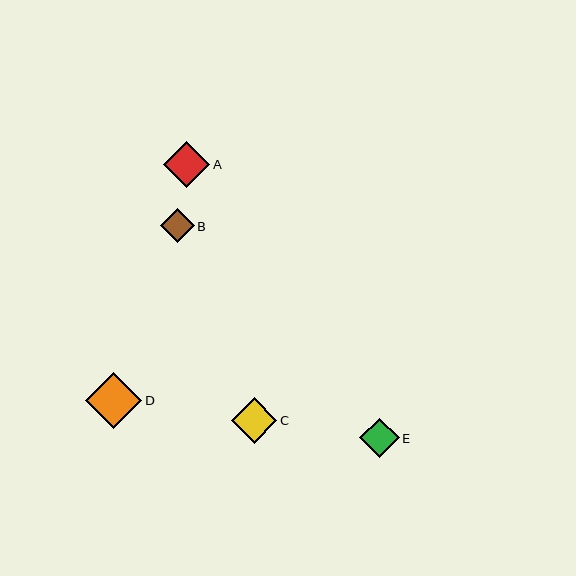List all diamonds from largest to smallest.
From largest to smallest: D, A, C, E, B.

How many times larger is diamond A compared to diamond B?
Diamond A is approximately 1.4 times the size of diamond B.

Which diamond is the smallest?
Diamond B is the smallest with a size of approximately 34 pixels.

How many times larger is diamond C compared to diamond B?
Diamond C is approximately 1.3 times the size of diamond B.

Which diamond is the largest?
Diamond D is the largest with a size of approximately 56 pixels.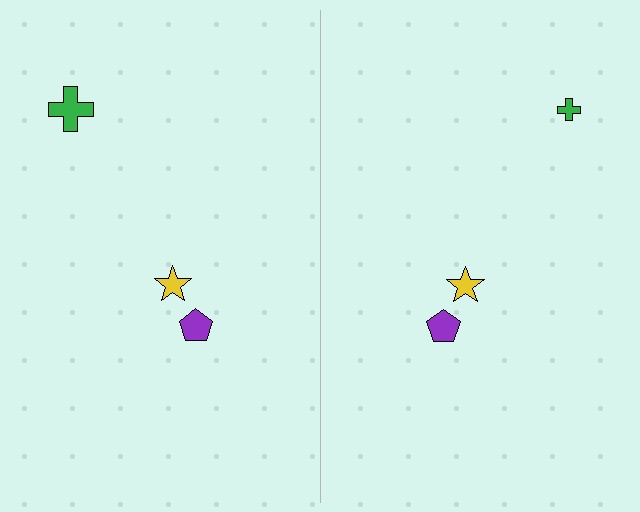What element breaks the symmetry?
The green cross on the right side has a different size than its mirror counterpart.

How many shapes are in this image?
There are 6 shapes in this image.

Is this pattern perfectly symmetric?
No, the pattern is not perfectly symmetric. The green cross on the right side has a different size than its mirror counterpart.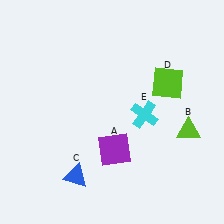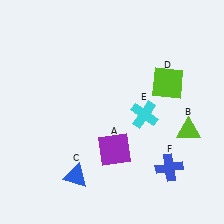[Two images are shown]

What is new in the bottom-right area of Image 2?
A blue cross (F) was added in the bottom-right area of Image 2.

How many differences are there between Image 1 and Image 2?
There is 1 difference between the two images.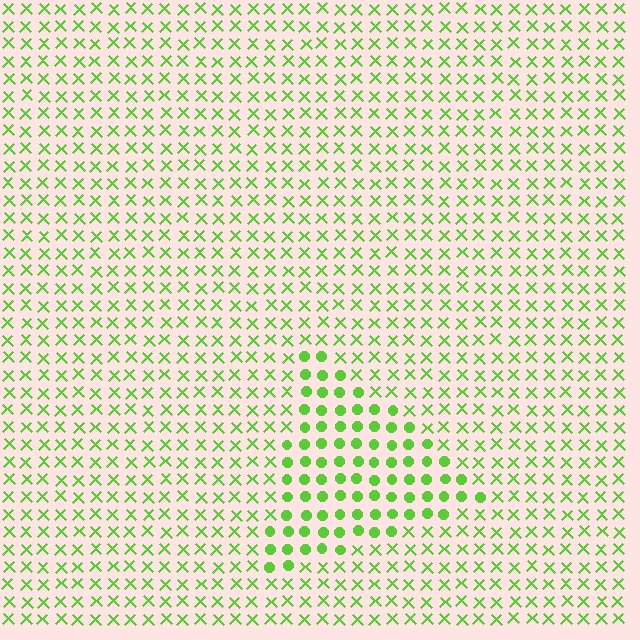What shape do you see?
I see a triangle.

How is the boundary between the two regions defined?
The boundary is defined by a change in element shape: circles inside vs. X marks outside. All elements share the same color and spacing.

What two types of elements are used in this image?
The image uses circles inside the triangle region and X marks outside it.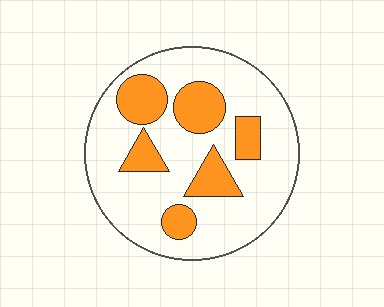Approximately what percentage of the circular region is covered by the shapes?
Approximately 25%.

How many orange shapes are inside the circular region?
6.